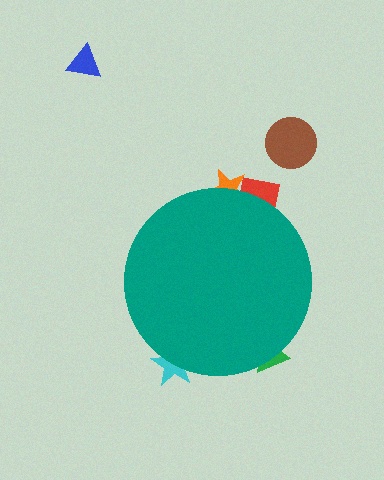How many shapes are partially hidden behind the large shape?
4 shapes are partially hidden.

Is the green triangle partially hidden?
Yes, the green triangle is partially hidden behind the teal circle.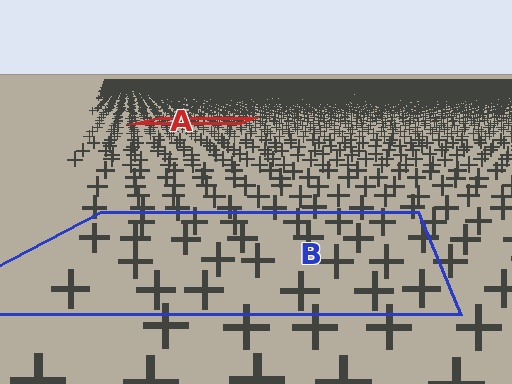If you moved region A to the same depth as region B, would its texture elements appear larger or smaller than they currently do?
They would appear larger. At a closer depth, the same texture elements are projected at a bigger on-screen size.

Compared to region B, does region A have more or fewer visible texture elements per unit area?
Region A has more texture elements per unit area — they are packed more densely because it is farther away.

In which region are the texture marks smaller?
The texture marks are smaller in region A, because it is farther away.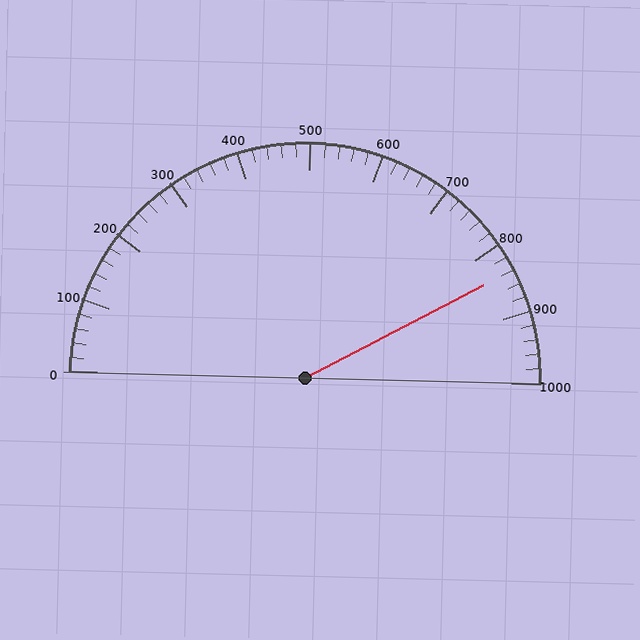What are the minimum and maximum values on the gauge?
The gauge ranges from 0 to 1000.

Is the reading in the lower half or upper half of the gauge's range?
The reading is in the upper half of the range (0 to 1000).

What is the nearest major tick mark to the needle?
The nearest major tick mark is 800.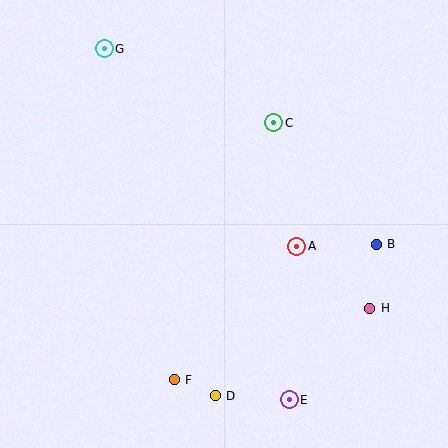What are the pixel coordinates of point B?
Point B is at (376, 244).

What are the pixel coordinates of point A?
Point A is at (297, 246).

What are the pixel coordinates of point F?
Point F is at (174, 380).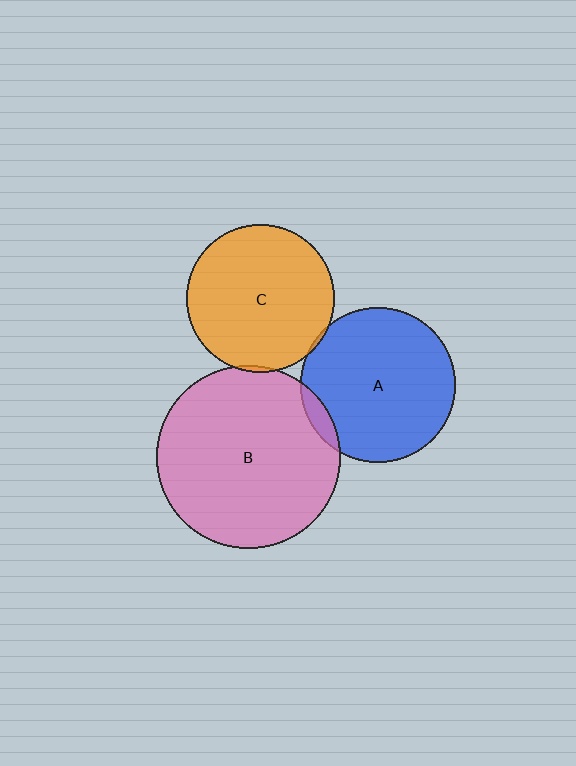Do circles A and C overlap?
Yes.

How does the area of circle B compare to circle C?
Approximately 1.5 times.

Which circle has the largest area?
Circle B (pink).